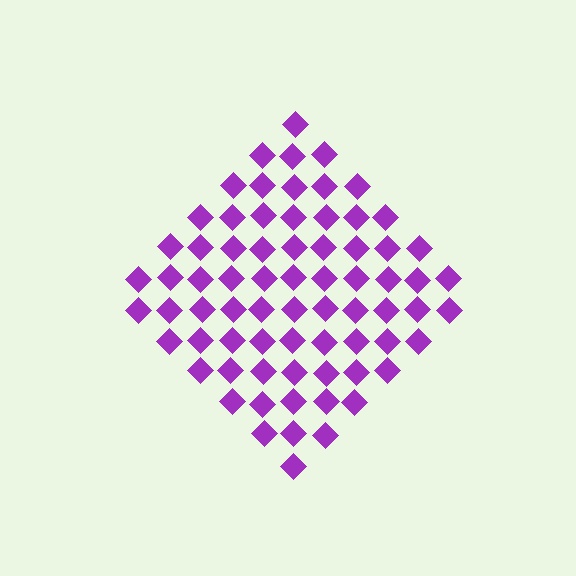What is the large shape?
The large shape is a diamond.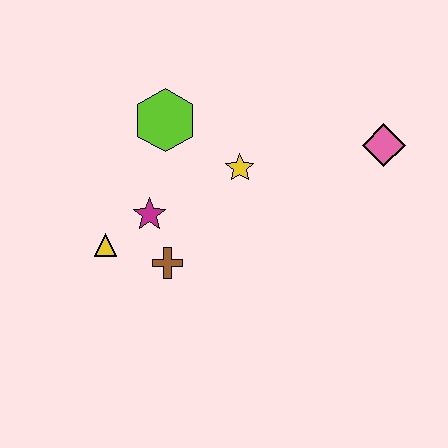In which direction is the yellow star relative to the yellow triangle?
The yellow star is to the right of the yellow triangle.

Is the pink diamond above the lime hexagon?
No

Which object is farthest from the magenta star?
The pink diamond is farthest from the magenta star.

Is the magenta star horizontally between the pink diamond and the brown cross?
No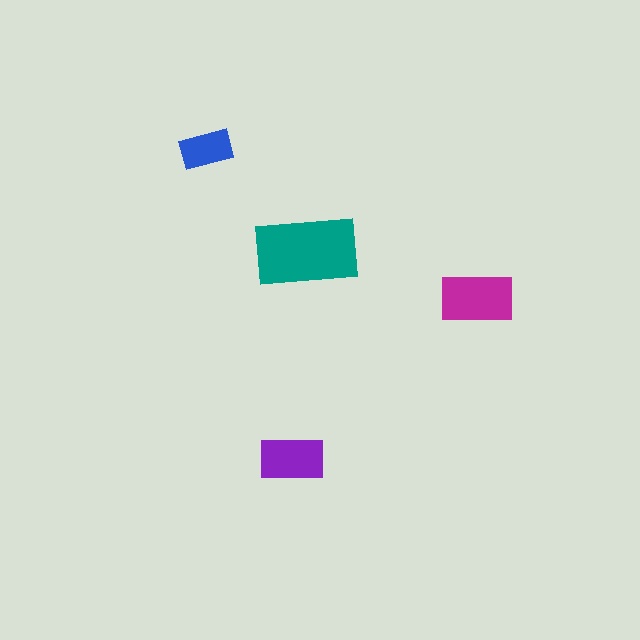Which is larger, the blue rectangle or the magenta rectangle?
The magenta one.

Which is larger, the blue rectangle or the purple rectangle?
The purple one.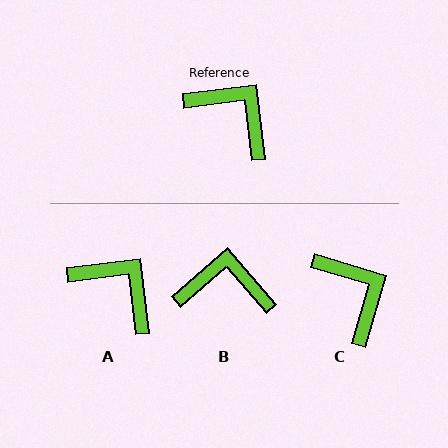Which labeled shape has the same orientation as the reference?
A.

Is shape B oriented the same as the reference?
No, it is off by about 34 degrees.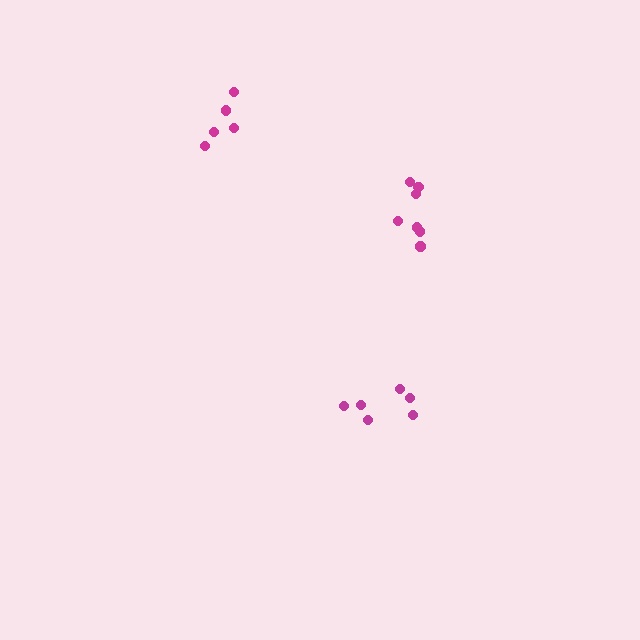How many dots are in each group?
Group 1: 5 dots, Group 2: 6 dots, Group 3: 7 dots (18 total).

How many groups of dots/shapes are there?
There are 3 groups.